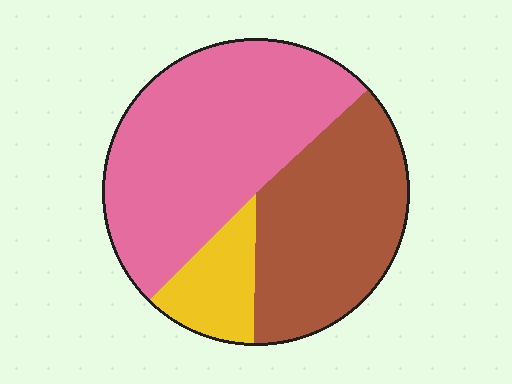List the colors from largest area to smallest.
From largest to smallest: pink, brown, yellow.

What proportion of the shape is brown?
Brown covers 37% of the shape.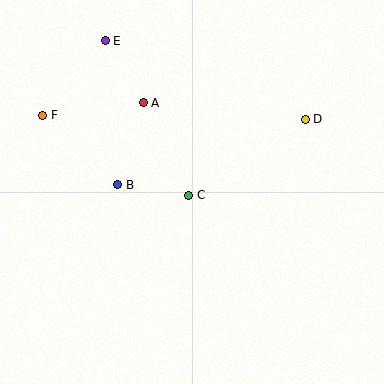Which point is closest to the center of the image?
Point C at (189, 195) is closest to the center.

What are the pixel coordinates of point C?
Point C is at (189, 195).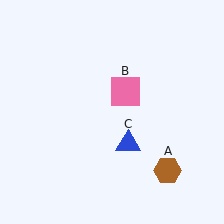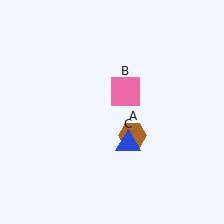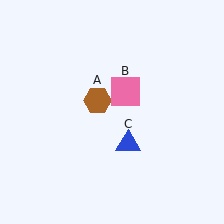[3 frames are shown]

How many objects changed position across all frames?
1 object changed position: brown hexagon (object A).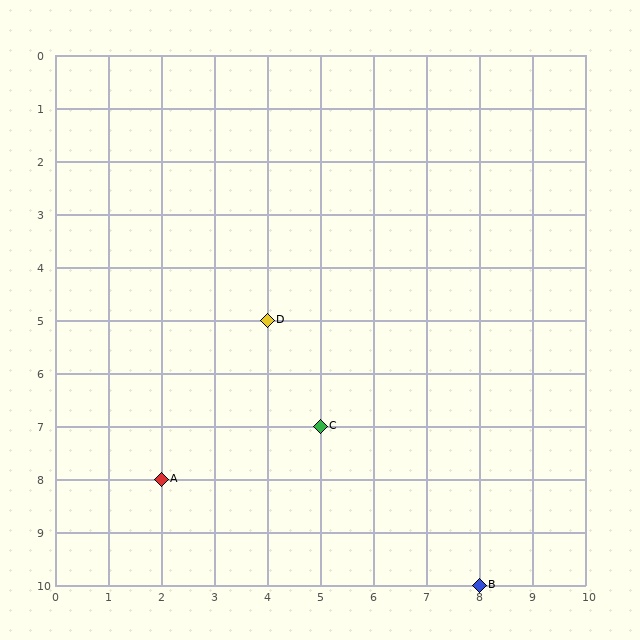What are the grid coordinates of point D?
Point D is at grid coordinates (4, 5).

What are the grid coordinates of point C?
Point C is at grid coordinates (5, 7).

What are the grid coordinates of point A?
Point A is at grid coordinates (2, 8).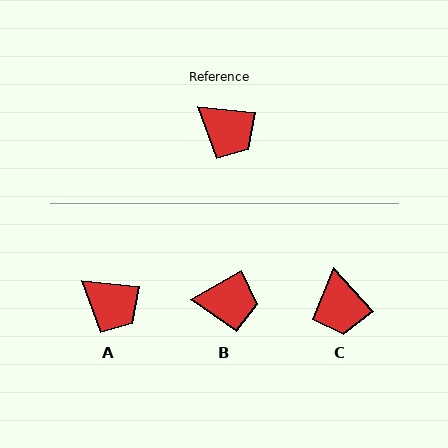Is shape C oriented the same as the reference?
No, it is off by about 41 degrees.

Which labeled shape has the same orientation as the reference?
A.